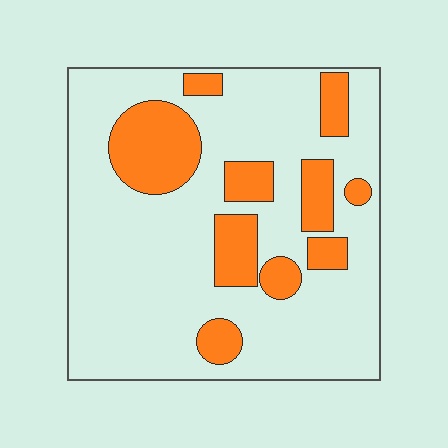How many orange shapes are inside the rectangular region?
10.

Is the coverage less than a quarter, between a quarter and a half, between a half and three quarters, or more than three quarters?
Less than a quarter.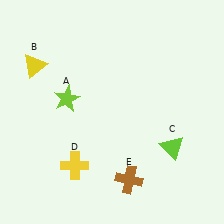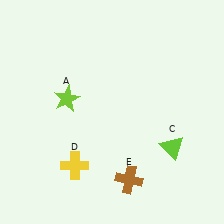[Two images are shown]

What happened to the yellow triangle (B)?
The yellow triangle (B) was removed in Image 2. It was in the top-left area of Image 1.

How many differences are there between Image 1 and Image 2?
There is 1 difference between the two images.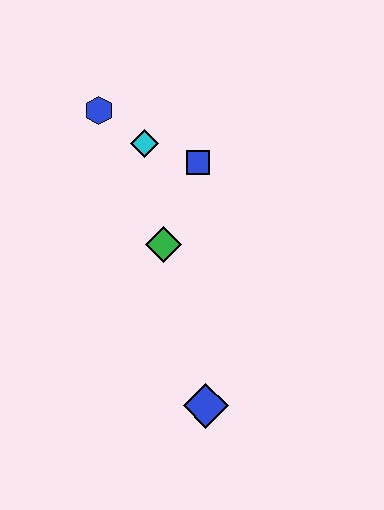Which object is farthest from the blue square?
The blue diamond is farthest from the blue square.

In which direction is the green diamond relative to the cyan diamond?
The green diamond is below the cyan diamond.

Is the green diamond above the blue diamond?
Yes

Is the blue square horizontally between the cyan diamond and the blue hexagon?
No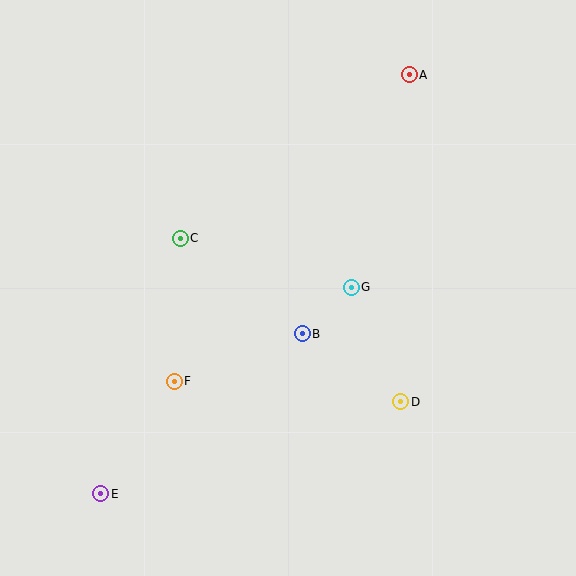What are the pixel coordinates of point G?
Point G is at (351, 287).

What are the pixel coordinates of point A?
Point A is at (409, 75).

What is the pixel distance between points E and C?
The distance between E and C is 267 pixels.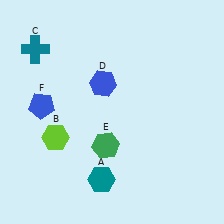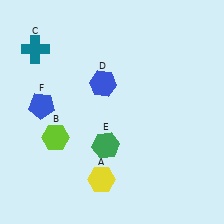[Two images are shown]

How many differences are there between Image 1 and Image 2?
There is 1 difference between the two images.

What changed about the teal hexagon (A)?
In Image 1, A is teal. In Image 2, it changed to yellow.